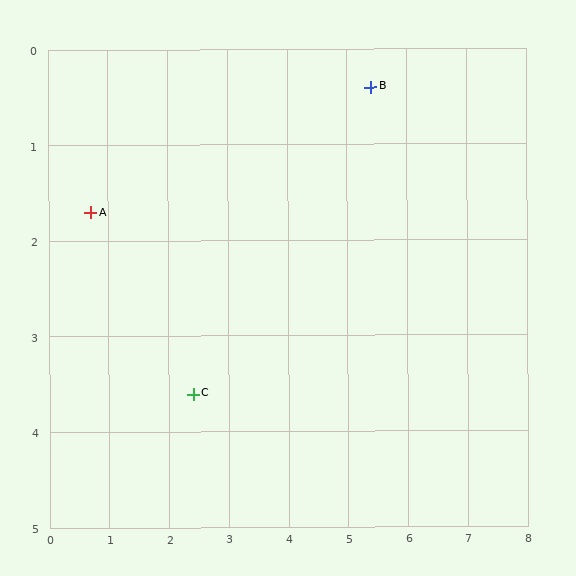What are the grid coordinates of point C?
Point C is at approximately (2.4, 3.6).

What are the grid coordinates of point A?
Point A is at approximately (0.7, 1.7).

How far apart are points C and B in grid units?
Points C and B are about 4.4 grid units apart.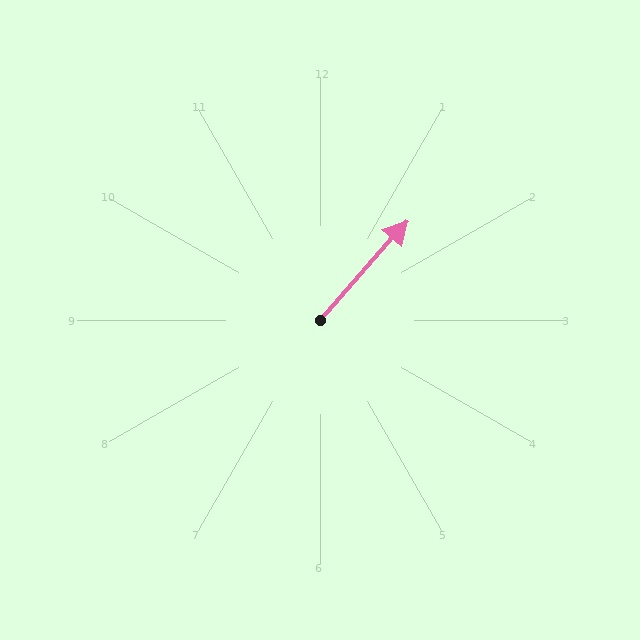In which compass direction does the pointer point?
Northeast.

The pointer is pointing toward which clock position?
Roughly 1 o'clock.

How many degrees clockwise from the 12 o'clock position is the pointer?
Approximately 41 degrees.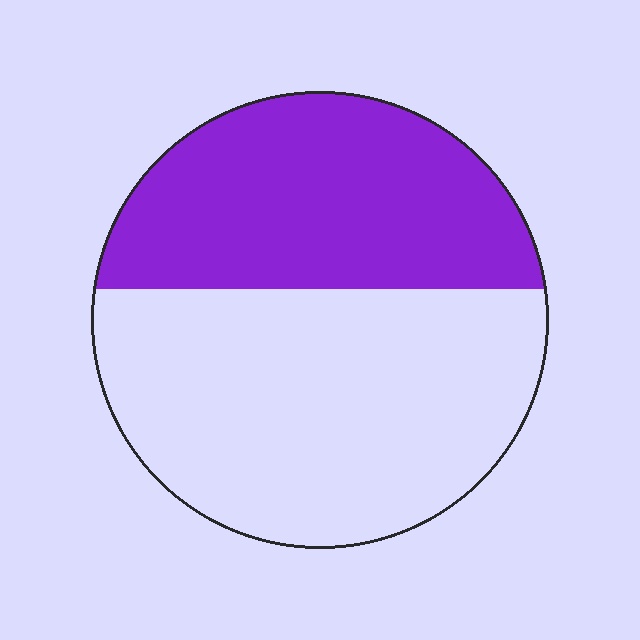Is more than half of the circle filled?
No.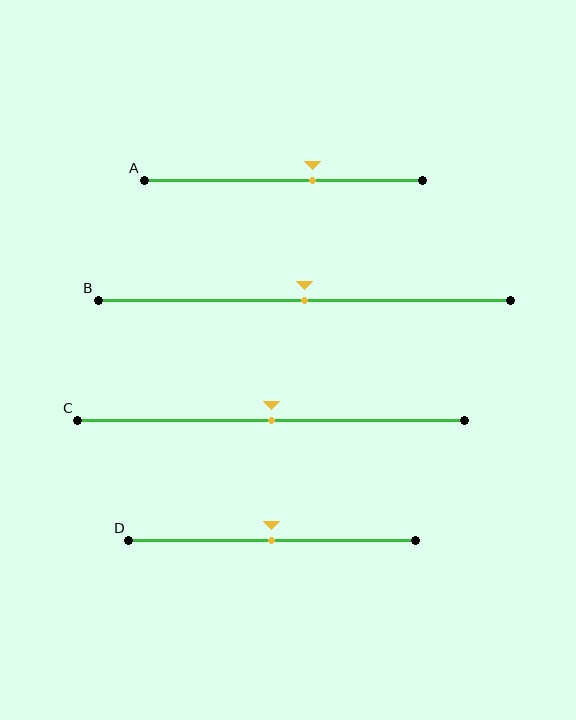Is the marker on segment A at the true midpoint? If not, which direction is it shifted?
No, the marker on segment A is shifted to the right by about 10% of the segment length.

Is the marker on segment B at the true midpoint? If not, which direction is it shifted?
Yes, the marker on segment B is at the true midpoint.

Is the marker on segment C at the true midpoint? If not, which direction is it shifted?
Yes, the marker on segment C is at the true midpoint.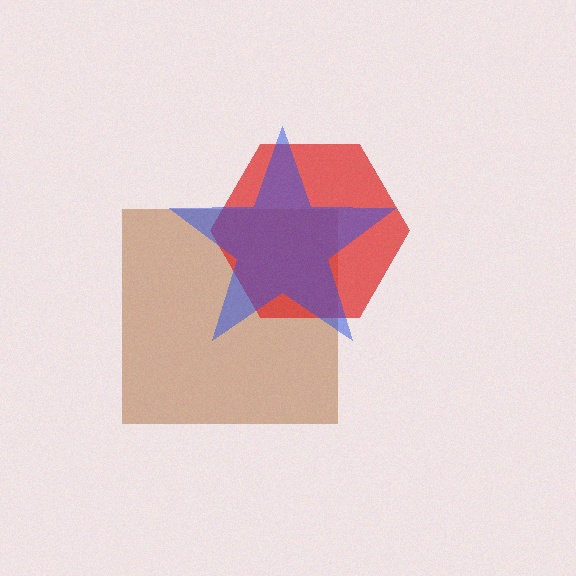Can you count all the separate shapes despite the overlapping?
Yes, there are 3 separate shapes.